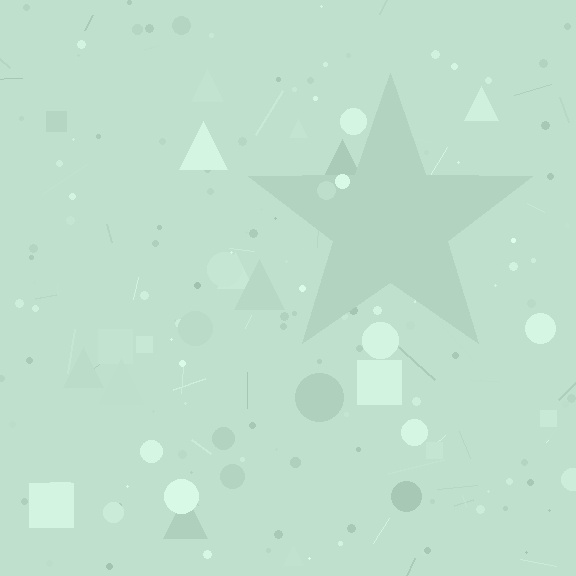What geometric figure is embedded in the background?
A star is embedded in the background.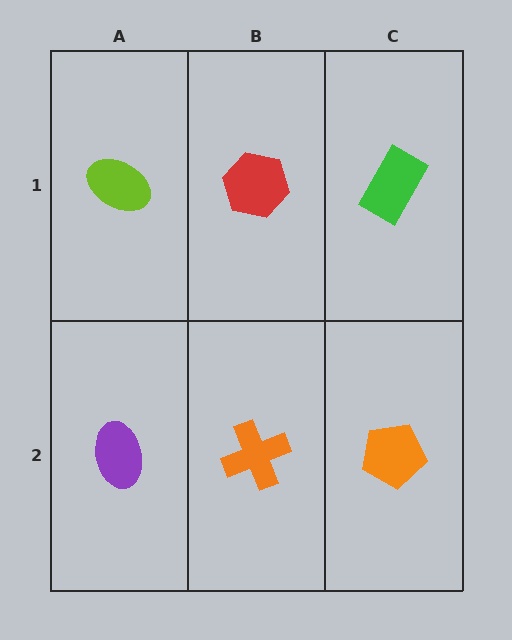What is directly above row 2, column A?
A lime ellipse.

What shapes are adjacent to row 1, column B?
An orange cross (row 2, column B), a lime ellipse (row 1, column A), a green rectangle (row 1, column C).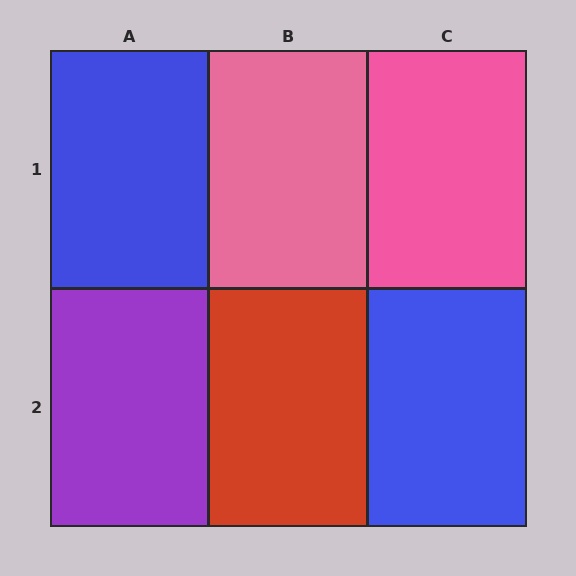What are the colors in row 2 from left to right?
Purple, red, blue.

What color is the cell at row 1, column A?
Blue.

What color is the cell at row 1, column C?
Pink.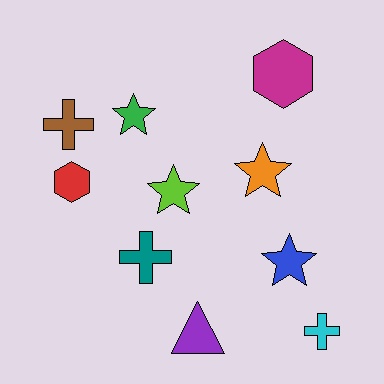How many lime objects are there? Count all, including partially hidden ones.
There is 1 lime object.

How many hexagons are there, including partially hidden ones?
There are 2 hexagons.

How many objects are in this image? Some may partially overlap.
There are 10 objects.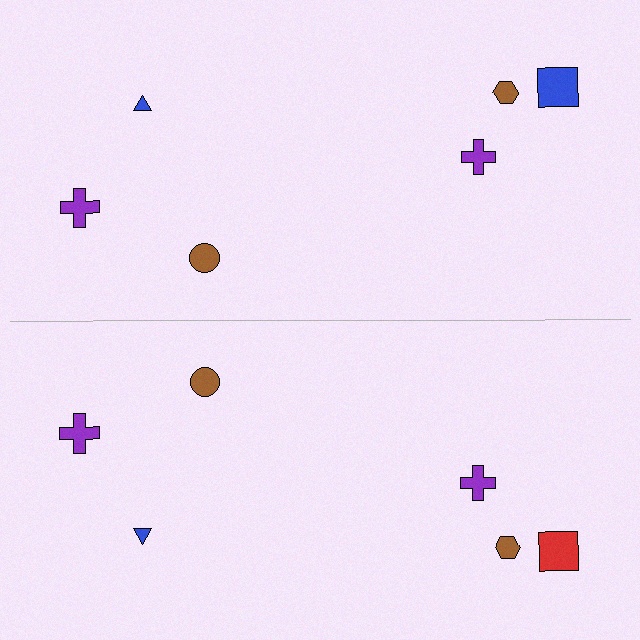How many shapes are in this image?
There are 12 shapes in this image.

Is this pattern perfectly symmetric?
No, the pattern is not perfectly symmetric. The red square on the bottom side breaks the symmetry — its mirror counterpart is blue.